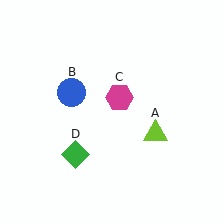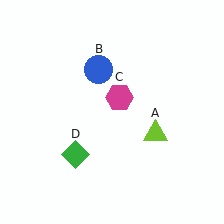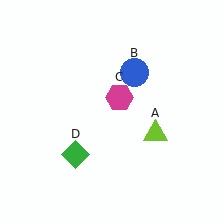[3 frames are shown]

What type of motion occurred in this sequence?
The blue circle (object B) rotated clockwise around the center of the scene.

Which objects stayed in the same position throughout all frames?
Lime triangle (object A) and magenta hexagon (object C) and green diamond (object D) remained stationary.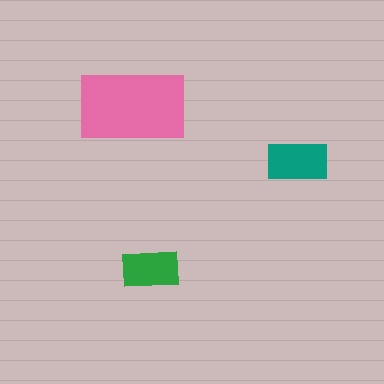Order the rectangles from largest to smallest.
the pink one, the teal one, the green one.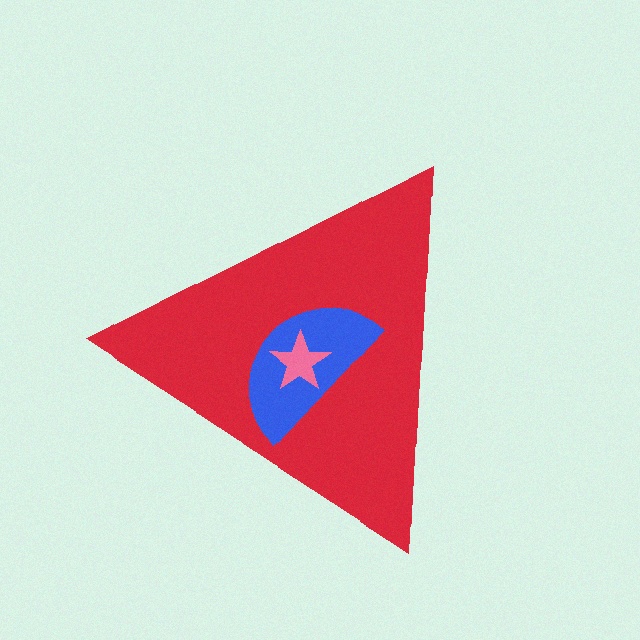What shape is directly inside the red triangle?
The blue semicircle.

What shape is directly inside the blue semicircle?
The pink star.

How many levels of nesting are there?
3.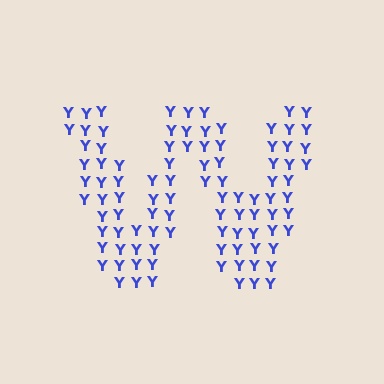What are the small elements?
The small elements are letter Y's.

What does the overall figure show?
The overall figure shows the letter W.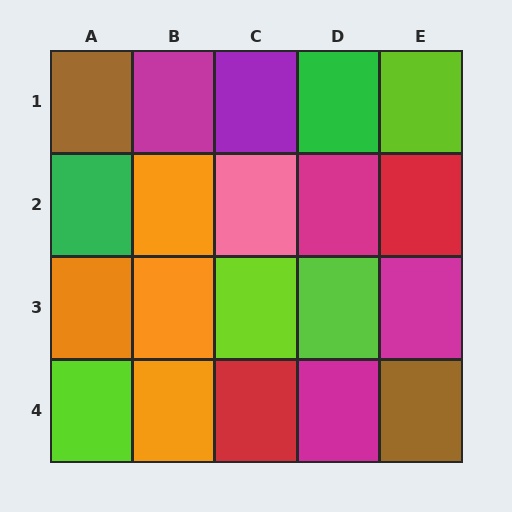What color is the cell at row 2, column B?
Orange.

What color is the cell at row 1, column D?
Green.